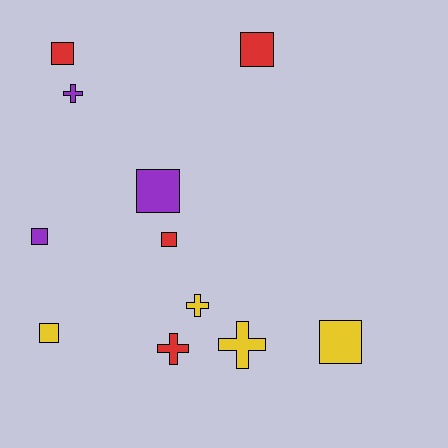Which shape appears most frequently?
Square, with 7 objects.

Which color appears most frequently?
Red, with 4 objects.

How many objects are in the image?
There are 11 objects.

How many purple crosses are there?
There is 1 purple cross.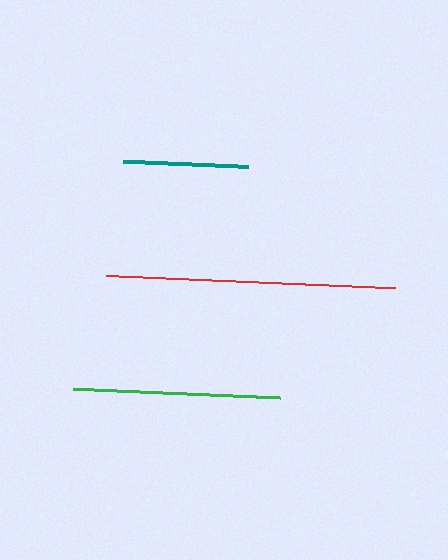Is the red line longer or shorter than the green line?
The red line is longer than the green line.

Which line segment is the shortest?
The teal line is the shortest at approximately 125 pixels.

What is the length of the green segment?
The green segment is approximately 207 pixels long.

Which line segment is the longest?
The red line is the longest at approximately 290 pixels.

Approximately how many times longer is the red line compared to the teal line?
The red line is approximately 2.3 times the length of the teal line.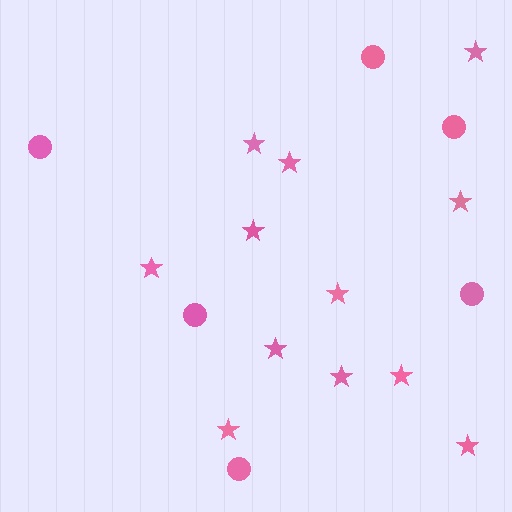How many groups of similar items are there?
There are 2 groups: one group of circles (6) and one group of stars (12).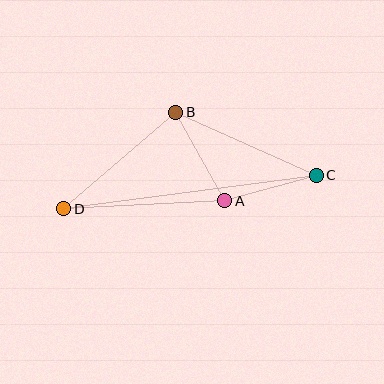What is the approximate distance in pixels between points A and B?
The distance between A and B is approximately 101 pixels.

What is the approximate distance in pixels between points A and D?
The distance between A and D is approximately 161 pixels.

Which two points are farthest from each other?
Points C and D are farthest from each other.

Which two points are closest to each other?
Points A and C are closest to each other.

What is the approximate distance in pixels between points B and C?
The distance between B and C is approximately 154 pixels.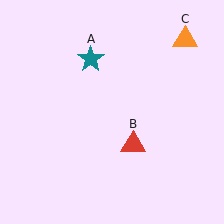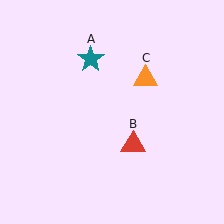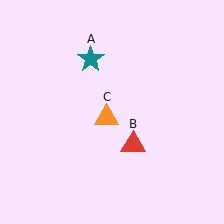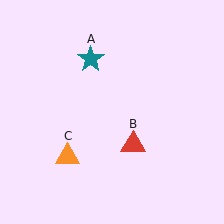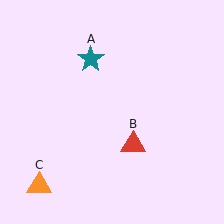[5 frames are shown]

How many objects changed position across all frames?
1 object changed position: orange triangle (object C).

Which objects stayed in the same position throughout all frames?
Teal star (object A) and red triangle (object B) remained stationary.